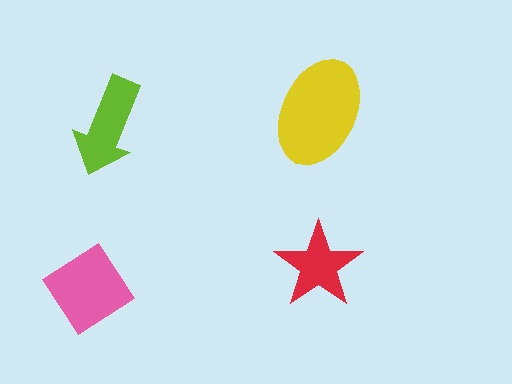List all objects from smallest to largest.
The red star, the lime arrow, the pink diamond, the yellow ellipse.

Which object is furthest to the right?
The yellow ellipse is rightmost.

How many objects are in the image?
There are 4 objects in the image.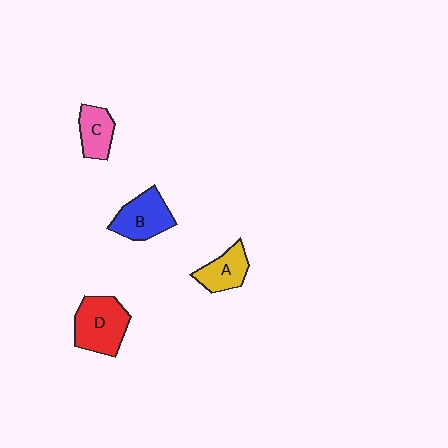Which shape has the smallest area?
Shape C (pink).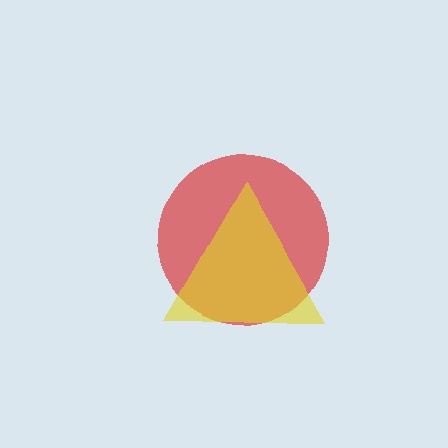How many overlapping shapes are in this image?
There are 2 overlapping shapes in the image.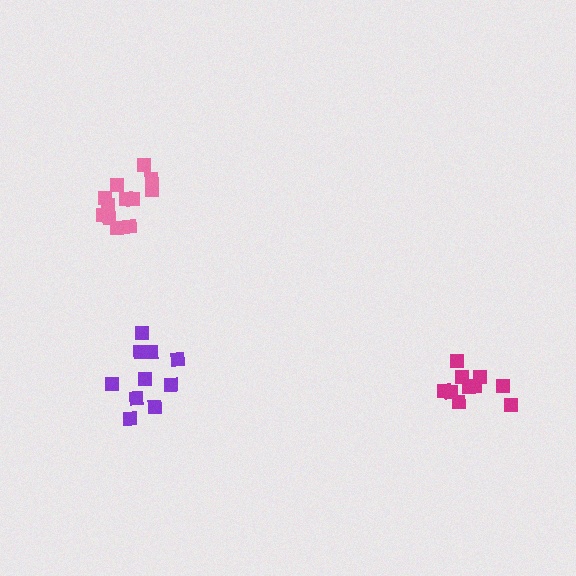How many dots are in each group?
Group 1: 10 dots, Group 2: 12 dots, Group 3: 10 dots (32 total).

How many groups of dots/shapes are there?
There are 3 groups.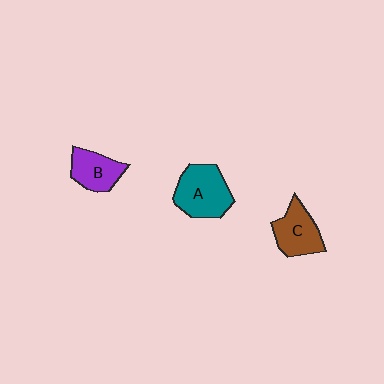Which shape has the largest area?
Shape A (teal).